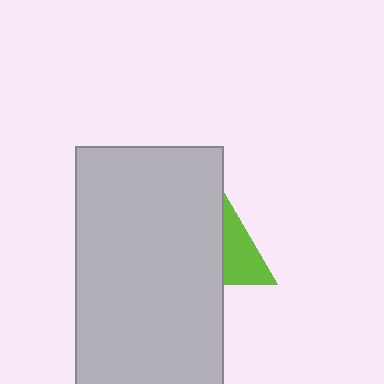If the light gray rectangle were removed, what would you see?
You would see the complete lime triangle.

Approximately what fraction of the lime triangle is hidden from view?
Roughly 67% of the lime triangle is hidden behind the light gray rectangle.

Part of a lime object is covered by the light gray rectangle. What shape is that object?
It is a triangle.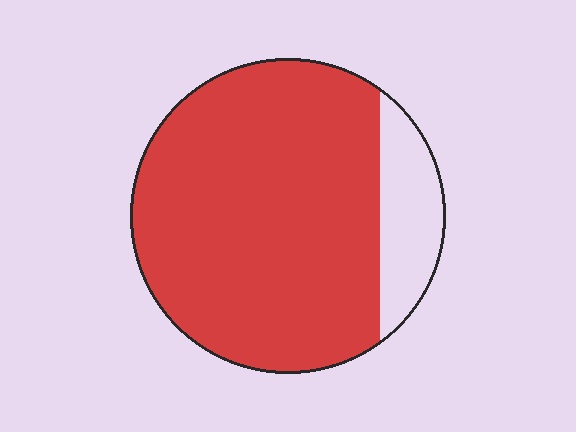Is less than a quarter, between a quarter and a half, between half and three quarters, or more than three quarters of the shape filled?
More than three quarters.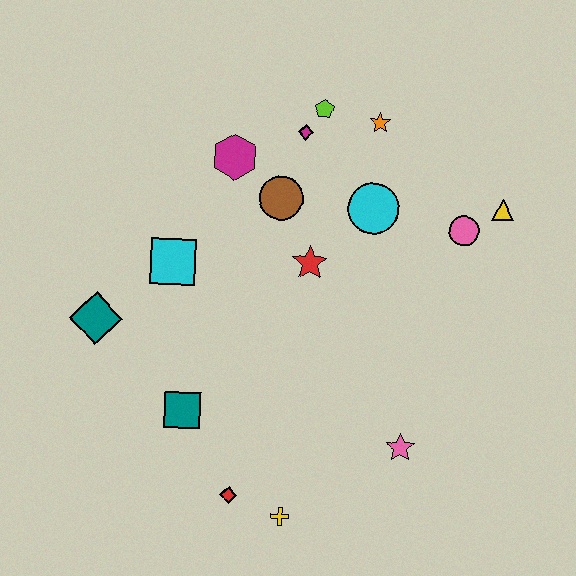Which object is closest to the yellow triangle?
The pink circle is closest to the yellow triangle.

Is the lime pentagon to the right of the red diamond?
Yes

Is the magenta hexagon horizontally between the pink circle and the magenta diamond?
No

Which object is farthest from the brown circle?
The yellow cross is farthest from the brown circle.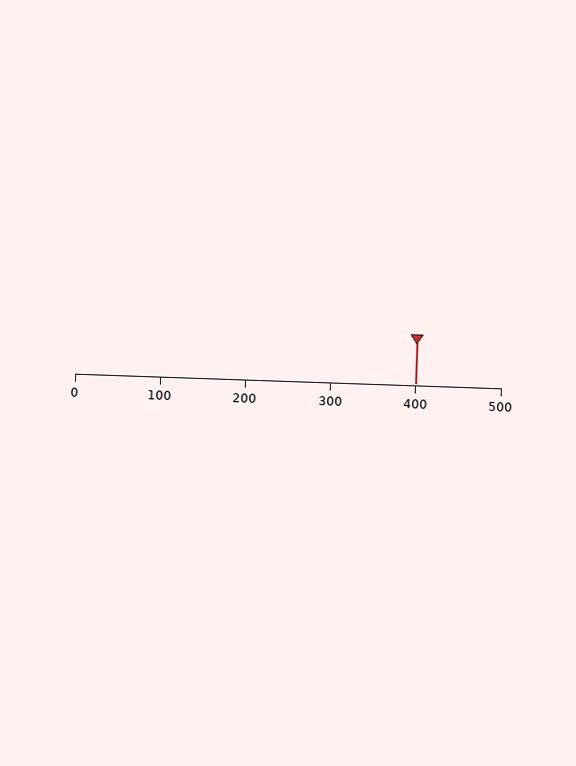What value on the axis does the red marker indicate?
The marker indicates approximately 400.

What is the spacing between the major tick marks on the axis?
The major ticks are spaced 100 apart.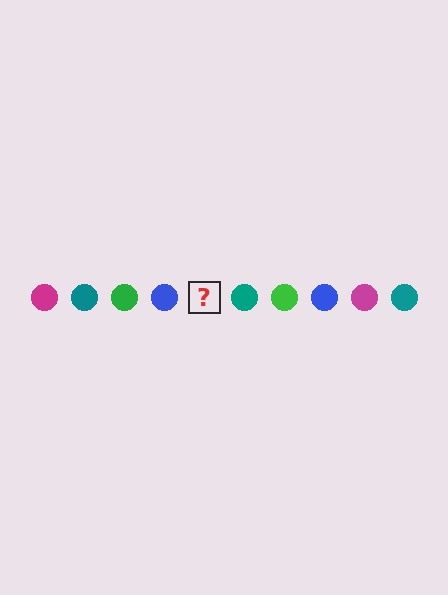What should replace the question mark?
The question mark should be replaced with a magenta circle.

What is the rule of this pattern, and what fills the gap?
The rule is that the pattern cycles through magenta, teal, green, blue circles. The gap should be filled with a magenta circle.